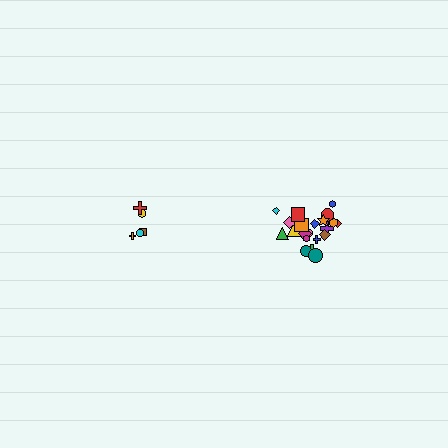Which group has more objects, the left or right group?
The right group.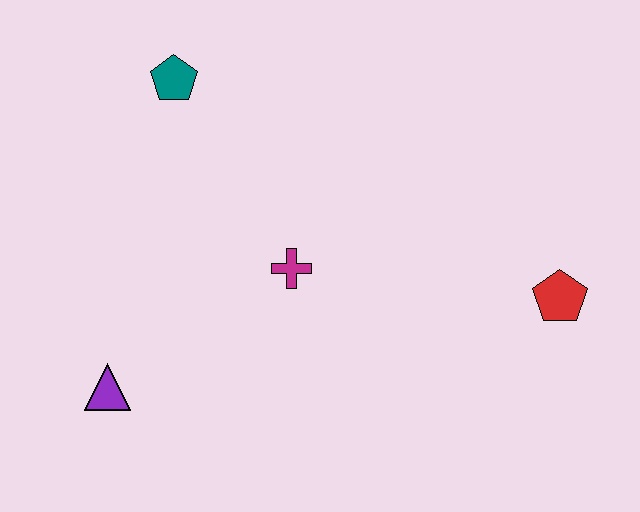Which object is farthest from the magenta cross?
The red pentagon is farthest from the magenta cross.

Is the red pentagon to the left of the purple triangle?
No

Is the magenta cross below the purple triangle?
No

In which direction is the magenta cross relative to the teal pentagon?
The magenta cross is below the teal pentagon.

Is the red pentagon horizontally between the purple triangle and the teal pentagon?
No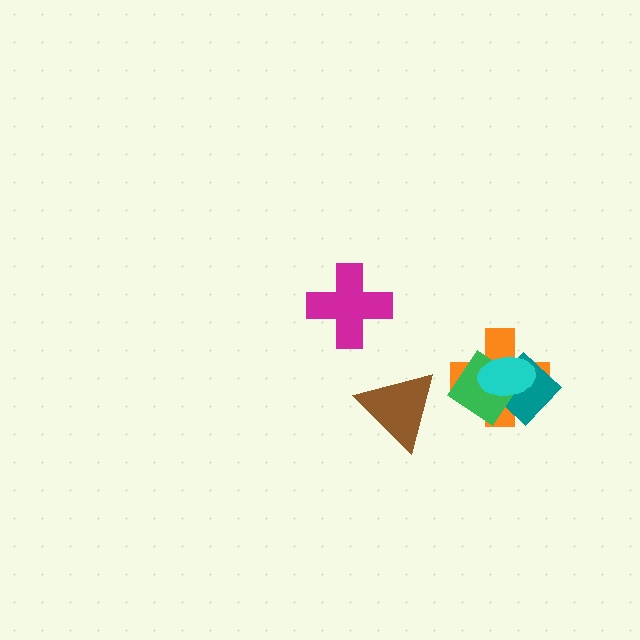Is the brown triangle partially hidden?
No, no other shape covers it.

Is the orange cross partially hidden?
Yes, it is partially covered by another shape.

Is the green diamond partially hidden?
Yes, it is partially covered by another shape.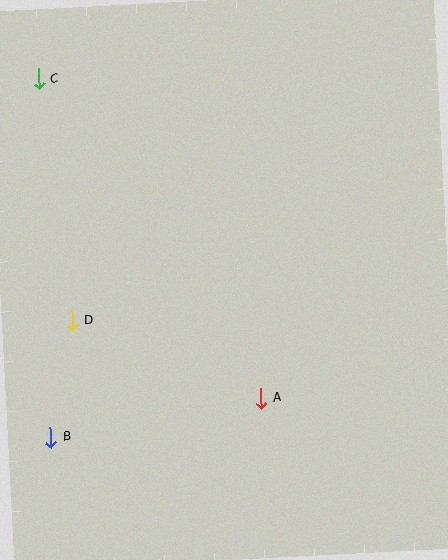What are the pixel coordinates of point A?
Point A is at (261, 398).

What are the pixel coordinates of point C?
Point C is at (39, 79).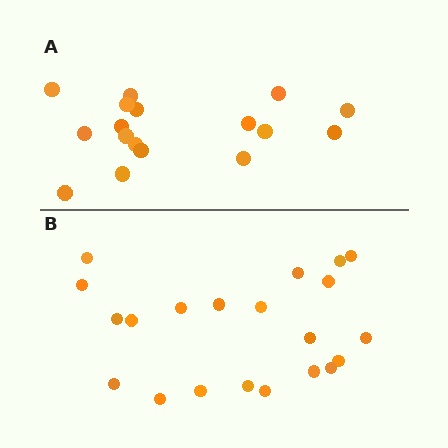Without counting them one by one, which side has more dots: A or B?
Region B (the bottom region) has more dots.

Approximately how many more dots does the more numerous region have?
Region B has about 4 more dots than region A.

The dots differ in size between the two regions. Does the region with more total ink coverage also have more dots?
No. Region A has more total ink coverage because its dots are larger, but region B actually contains more individual dots. Total area can be misleading — the number of items is what matters here.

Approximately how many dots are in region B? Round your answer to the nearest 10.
About 20 dots. (The exact count is 21, which rounds to 20.)